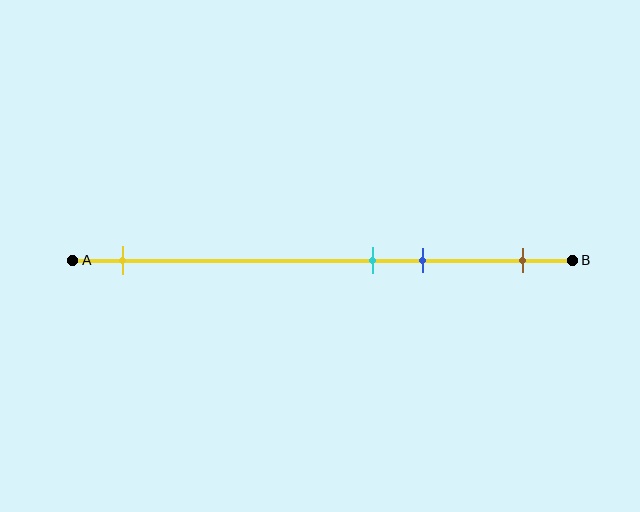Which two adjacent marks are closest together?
The cyan and blue marks are the closest adjacent pair.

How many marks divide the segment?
There are 4 marks dividing the segment.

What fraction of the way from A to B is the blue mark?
The blue mark is approximately 70% (0.7) of the way from A to B.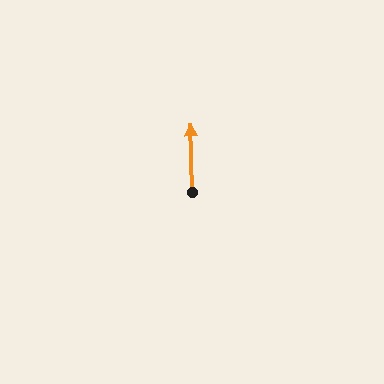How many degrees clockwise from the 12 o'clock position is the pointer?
Approximately 359 degrees.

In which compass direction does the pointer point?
North.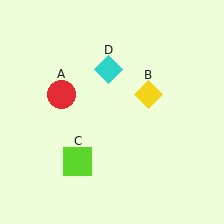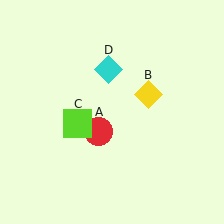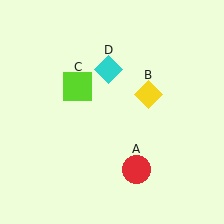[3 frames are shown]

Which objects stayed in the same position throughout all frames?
Yellow diamond (object B) and cyan diamond (object D) remained stationary.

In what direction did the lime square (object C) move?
The lime square (object C) moved up.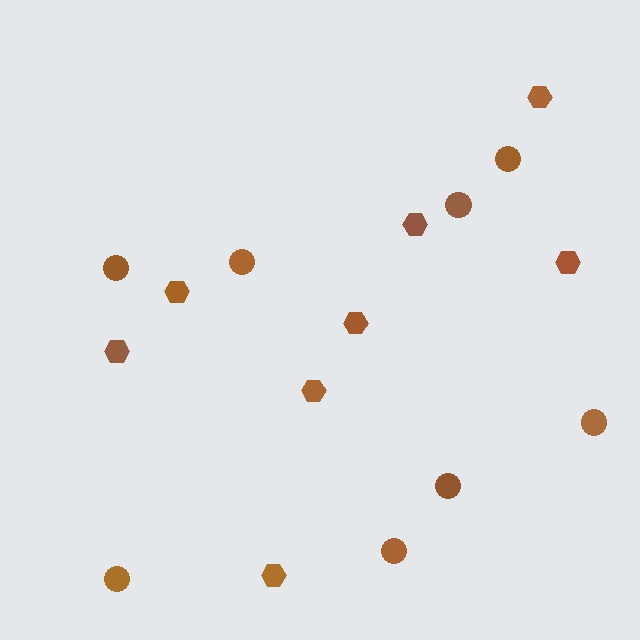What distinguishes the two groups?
There are 2 groups: one group of hexagons (8) and one group of circles (8).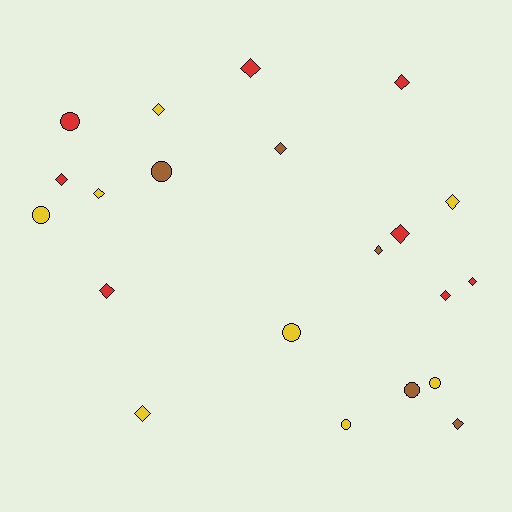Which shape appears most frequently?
Diamond, with 14 objects.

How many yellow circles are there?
There are 4 yellow circles.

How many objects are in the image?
There are 21 objects.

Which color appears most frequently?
Yellow, with 8 objects.